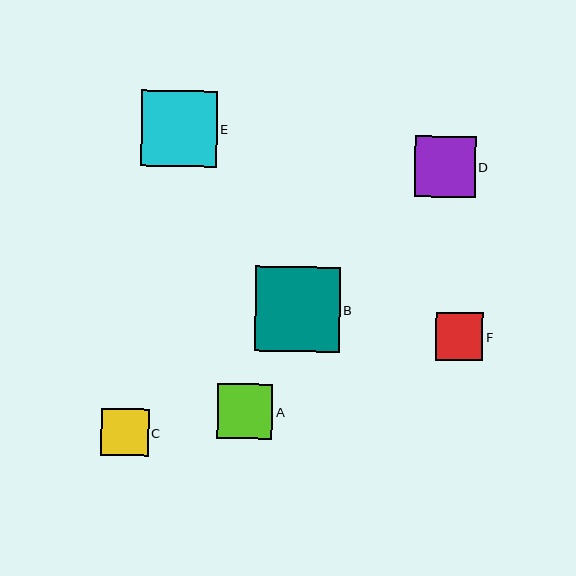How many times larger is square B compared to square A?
Square B is approximately 1.5 times the size of square A.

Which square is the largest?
Square B is the largest with a size of approximately 85 pixels.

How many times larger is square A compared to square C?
Square A is approximately 1.2 times the size of square C.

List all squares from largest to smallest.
From largest to smallest: B, E, D, A, F, C.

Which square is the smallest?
Square C is the smallest with a size of approximately 47 pixels.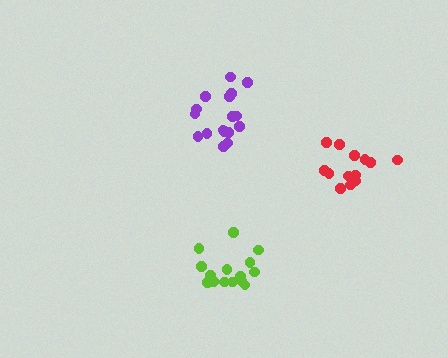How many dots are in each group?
Group 1: 13 dots, Group 2: 17 dots, Group 3: 16 dots (46 total).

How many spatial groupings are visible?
There are 3 spatial groupings.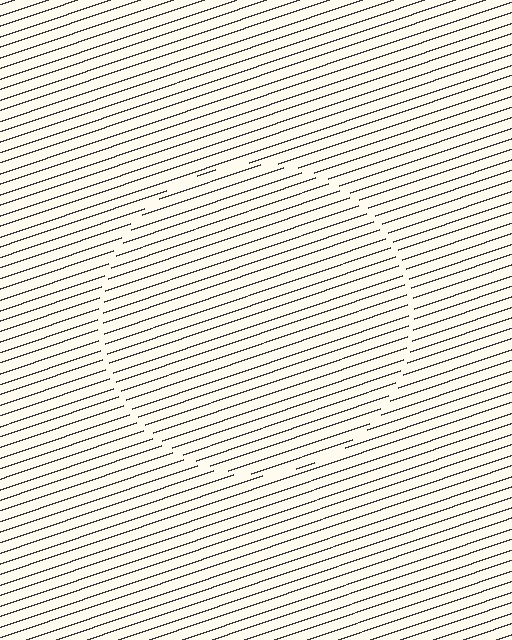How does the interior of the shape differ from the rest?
The interior of the shape contains the same grating, shifted by half a period — the contour is defined by the phase discontinuity where line-ends from the inner and outer gratings abut.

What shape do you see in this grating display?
An illusory circle. The interior of the shape contains the same grating, shifted by half a period — the contour is defined by the phase discontinuity where line-ends from the inner and outer gratings abut.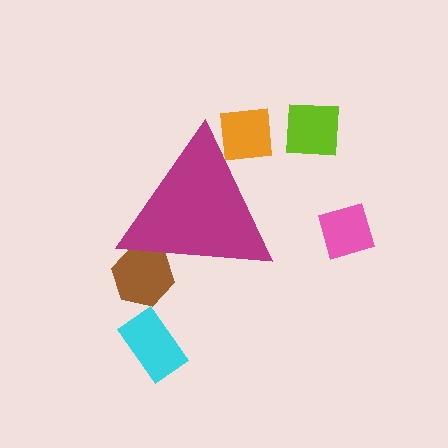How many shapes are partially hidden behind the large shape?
2 shapes are partially hidden.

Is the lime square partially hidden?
No, the lime square is fully visible.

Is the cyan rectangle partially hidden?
No, the cyan rectangle is fully visible.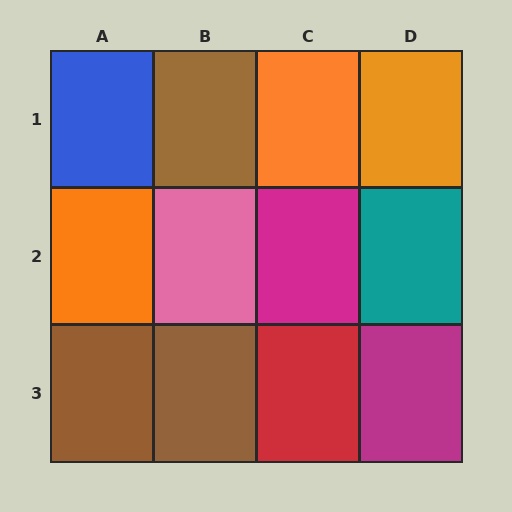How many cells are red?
1 cell is red.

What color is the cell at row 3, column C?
Red.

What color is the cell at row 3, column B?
Brown.